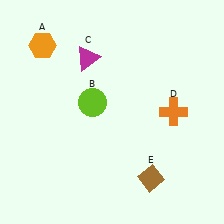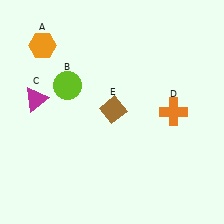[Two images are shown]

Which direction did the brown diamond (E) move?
The brown diamond (E) moved up.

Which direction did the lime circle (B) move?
The lime circle (B) moved left.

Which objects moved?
The objects that moved are: the lime circle (B), the magenta triangle (C), the brown diamond (E).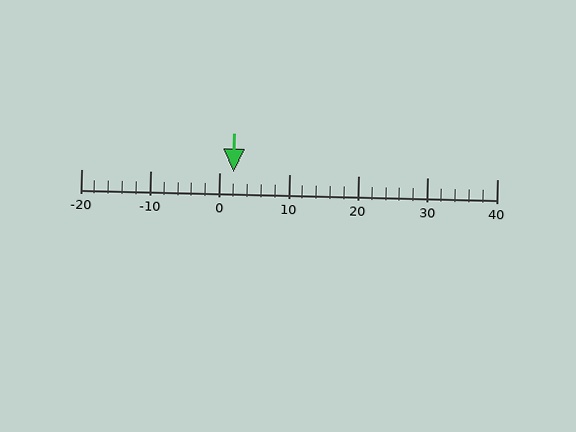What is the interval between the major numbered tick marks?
The major tick marks are spaced 10 units apart.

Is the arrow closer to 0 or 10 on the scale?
The arrow is closer to 0.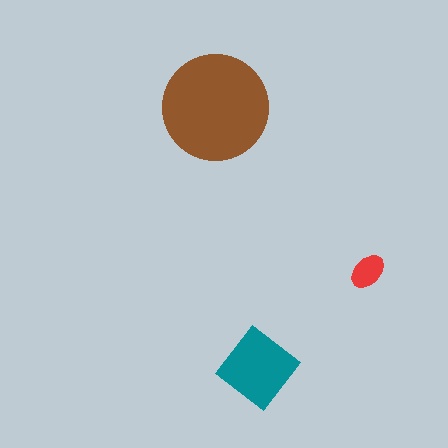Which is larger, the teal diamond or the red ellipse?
The teal diamond.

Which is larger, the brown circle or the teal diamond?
The brown circle.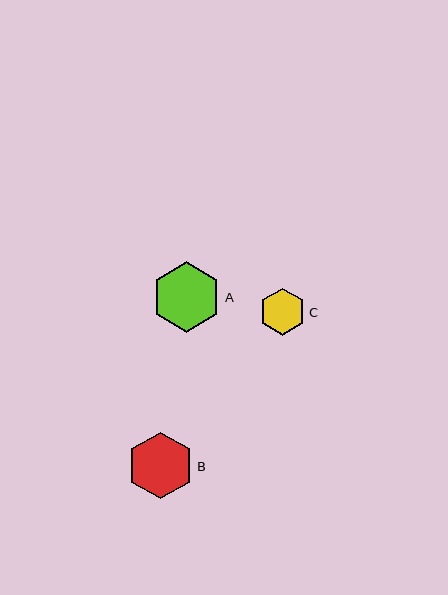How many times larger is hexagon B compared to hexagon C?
Hexagon B is approximately 1.4 times the size of hexagon C.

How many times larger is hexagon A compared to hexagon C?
Hexagon A is approximately 1.5 times the size of hexagon C.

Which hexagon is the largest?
Hexagon A is the largest with a size of approximately 70 pixels.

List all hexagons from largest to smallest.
From largest to smallest: A, B, C.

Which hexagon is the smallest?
Hexagon C is the smallest with a size of approximately 47 pixels.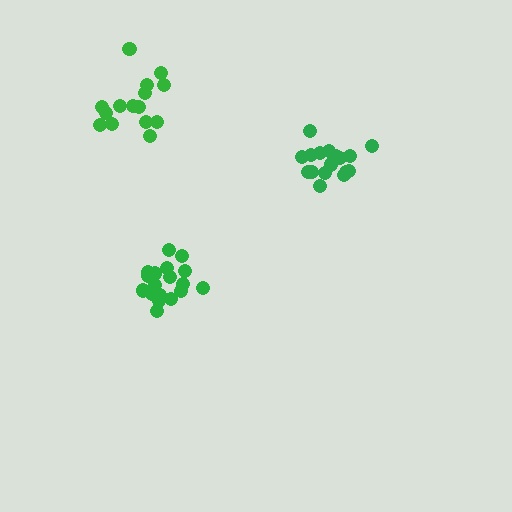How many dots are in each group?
Group 1: 18 dots, Group 2: 17 dots, Group 3: 15 dots (50 total).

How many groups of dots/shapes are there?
There are 3 groups.